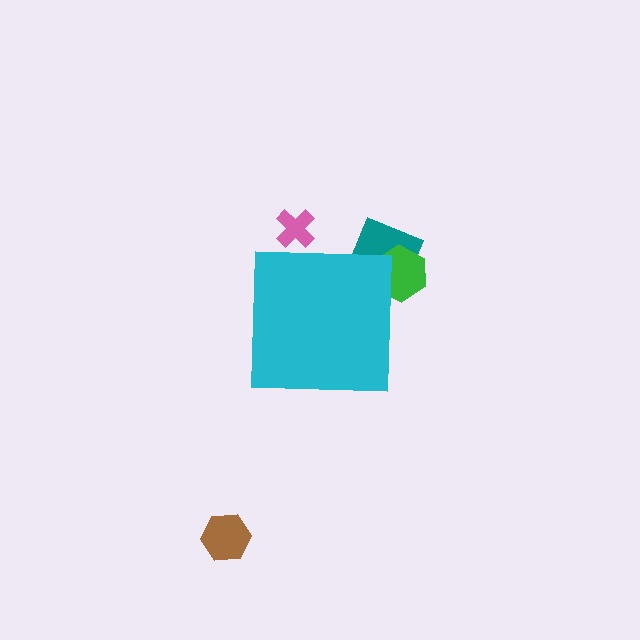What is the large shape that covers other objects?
A cyan square.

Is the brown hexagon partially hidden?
No, the brown hexagon is fully visible.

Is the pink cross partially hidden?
Yes, the pink cross is partially hidden behind the cyan square.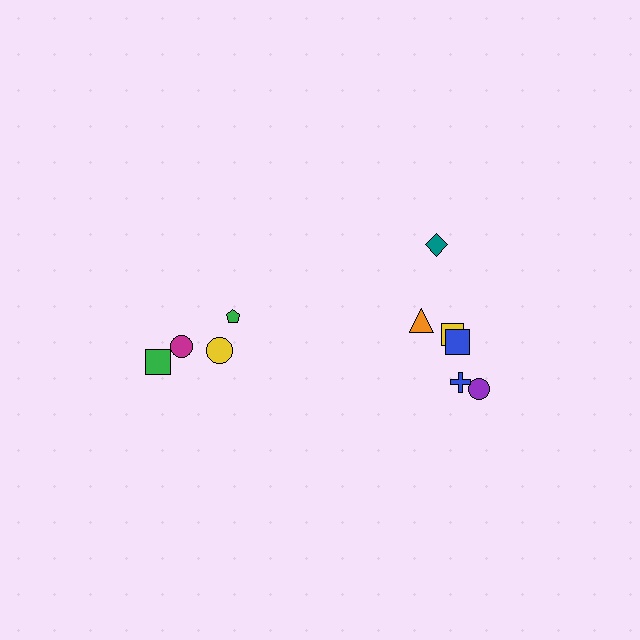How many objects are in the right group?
There are 6 objects.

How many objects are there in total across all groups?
There are 10 objects.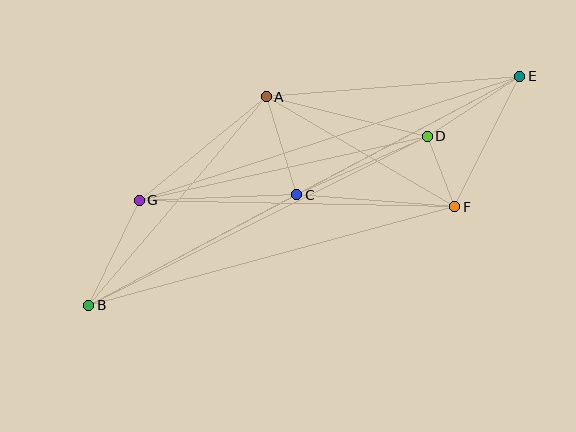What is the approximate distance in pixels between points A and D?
The distance between A and D is approximately 166 pixels.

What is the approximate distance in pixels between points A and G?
The distance between A and G is approximately 164 pixels.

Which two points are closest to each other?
Points D and F are closest to each other.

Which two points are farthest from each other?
Points B and E are farthest from each other.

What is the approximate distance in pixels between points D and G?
The distance between D and G is approximately 295 pixels.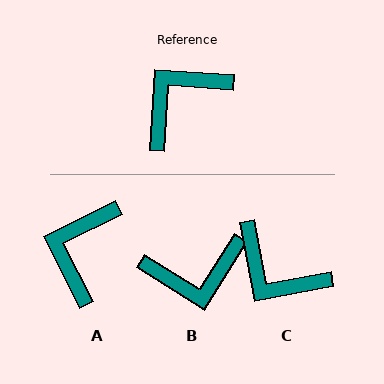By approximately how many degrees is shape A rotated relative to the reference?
Approximately 31 degrees counter-clockwise.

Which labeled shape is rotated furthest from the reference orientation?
B, about 152 degrees away.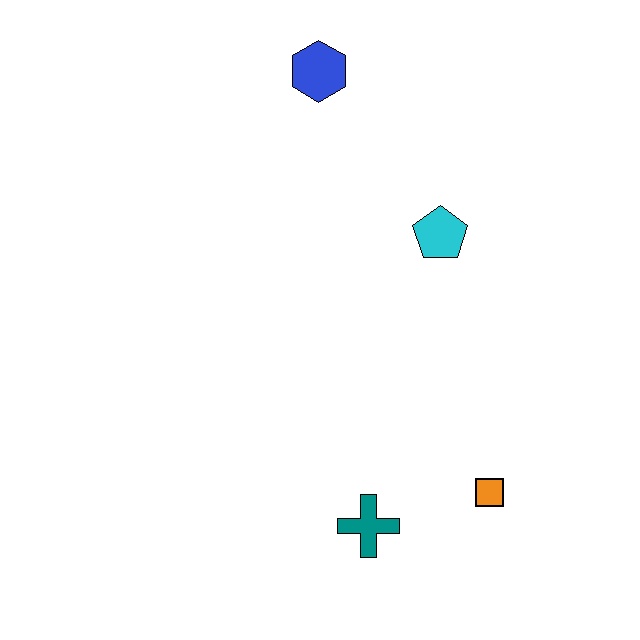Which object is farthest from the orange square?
The blue hexagon is farthest from the orange square.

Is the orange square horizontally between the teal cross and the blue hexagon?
No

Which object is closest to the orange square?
The teal cross is closest to the orange square.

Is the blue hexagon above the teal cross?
Yes